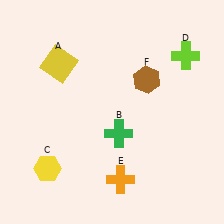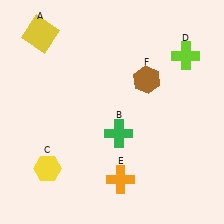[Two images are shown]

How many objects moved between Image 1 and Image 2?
1 object moved between the two images.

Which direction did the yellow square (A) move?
The yellow square (A) moved up.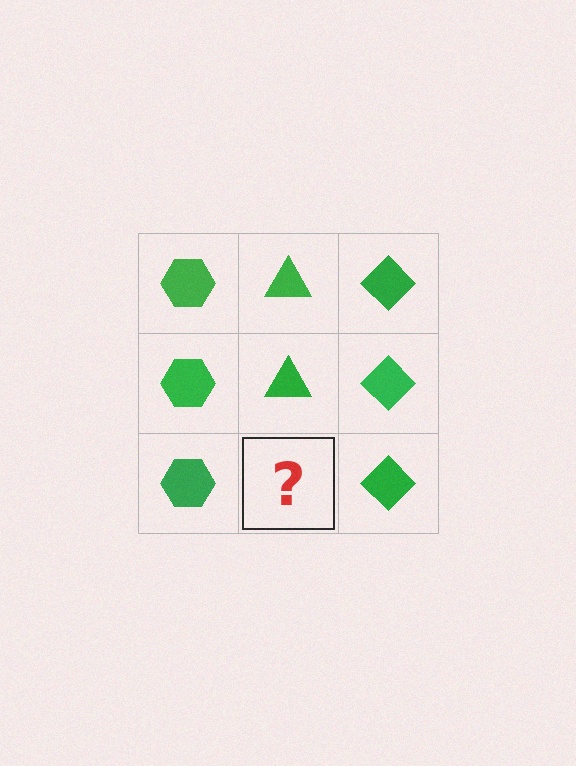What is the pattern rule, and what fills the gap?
The rule is that each column has a consistent shape. The gap should be filled with a green triangle.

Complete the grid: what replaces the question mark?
The question mark should be replaced with a green triangle.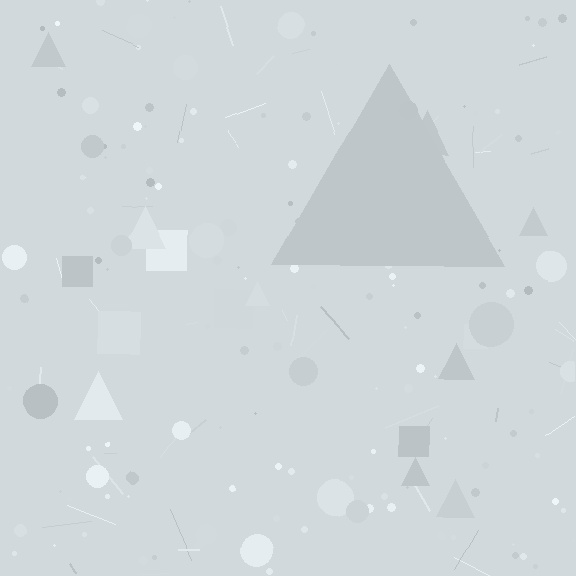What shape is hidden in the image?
A triangle is hidden in the image.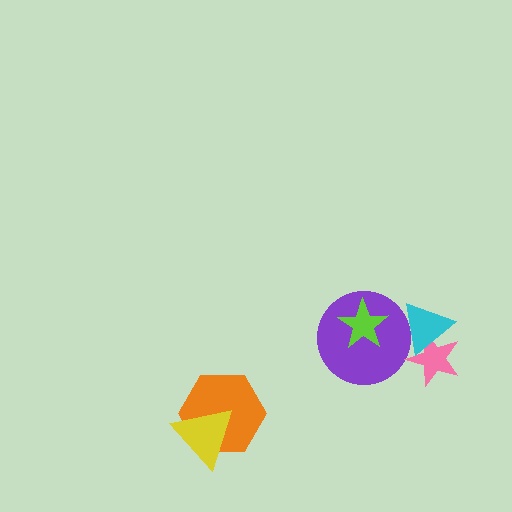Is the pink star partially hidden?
Yes, it is partially covered by another shape.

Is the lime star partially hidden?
No, no other shape covers it.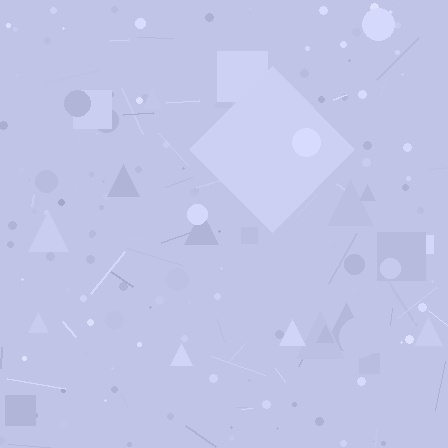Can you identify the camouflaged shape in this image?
The camouflaged shape is a diamond.